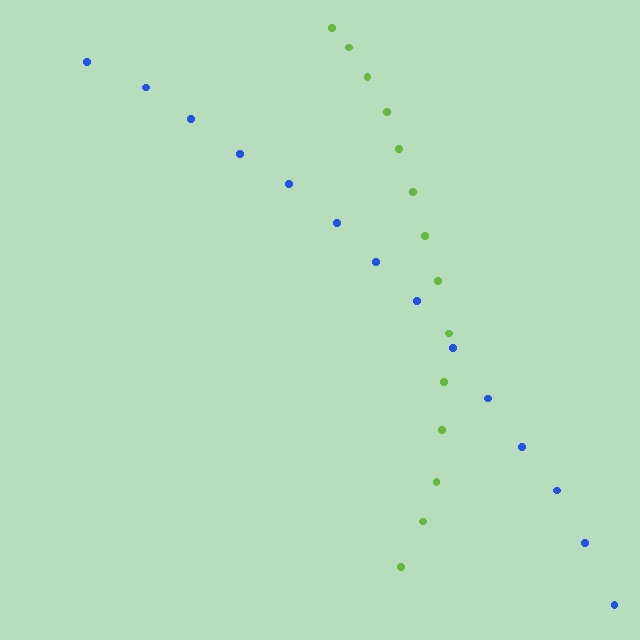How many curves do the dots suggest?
There are 2 distinct paths.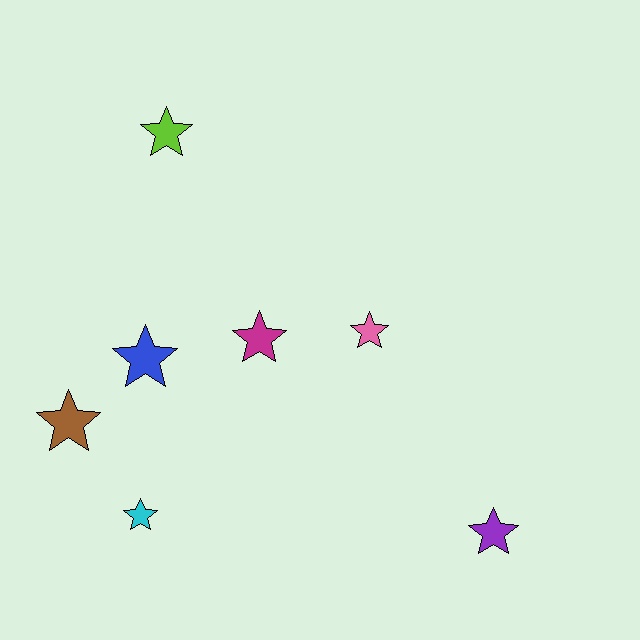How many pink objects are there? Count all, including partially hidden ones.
There is 1 pink object.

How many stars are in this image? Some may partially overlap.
There are 7 stars.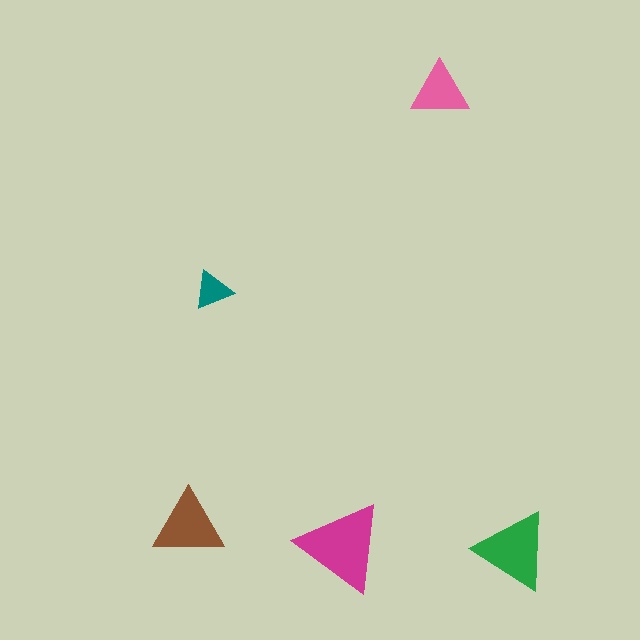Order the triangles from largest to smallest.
the magenta one, the green one, the brown one, the pink one, the teal one.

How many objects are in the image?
There are 5 objects in the image.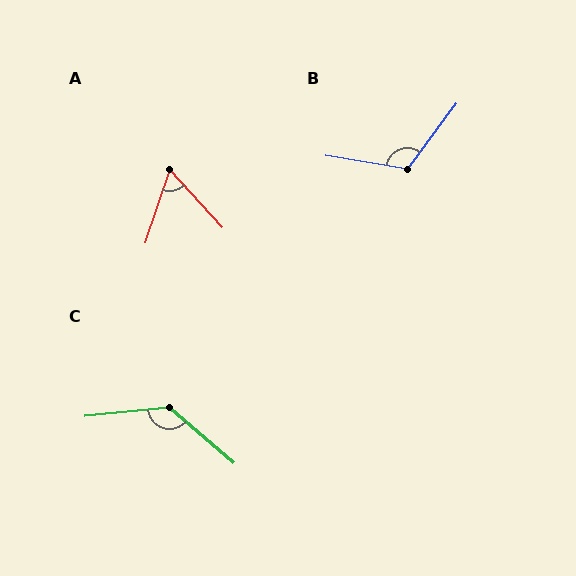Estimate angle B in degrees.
Approximately 118 degrees.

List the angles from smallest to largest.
A (61°), B (118°), C (134°).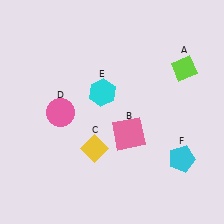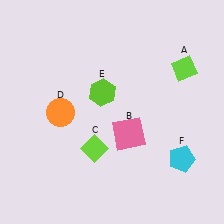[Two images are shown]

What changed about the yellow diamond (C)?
In Image 1, C is yellow. In Image 2, it changed to lime.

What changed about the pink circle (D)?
In Image 1, D is pink. In Image 2, it changed to orange.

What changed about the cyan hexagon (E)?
In Image 1, E is cyan. In Image 2, it changed to lime.